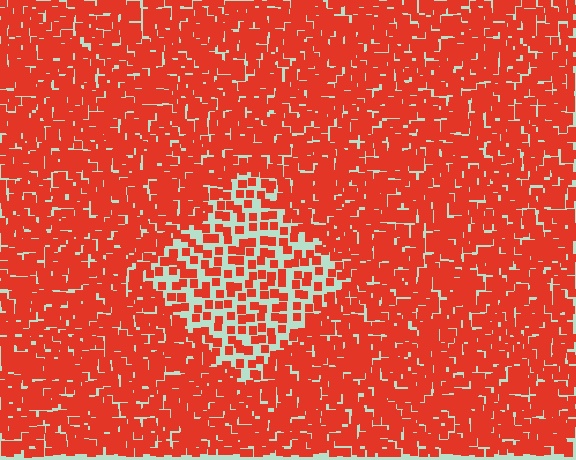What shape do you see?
I see a diamond.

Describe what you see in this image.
The image contains small red elements arranged at two different densities. A diamond-shaped region is visible where the elements are less densely packed than the surrounding area.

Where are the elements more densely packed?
The elements are more densely packed outside the diamond boundary.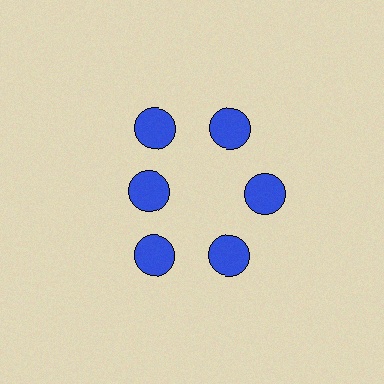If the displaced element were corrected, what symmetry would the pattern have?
It would have 6-fold rotational symmetry — the pattern would map onto itself every 60 degrees.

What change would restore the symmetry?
The symmetry would be restored by moving it outward, back onto the ring so that all 6 circles sit at equal angles and equal distance from the center.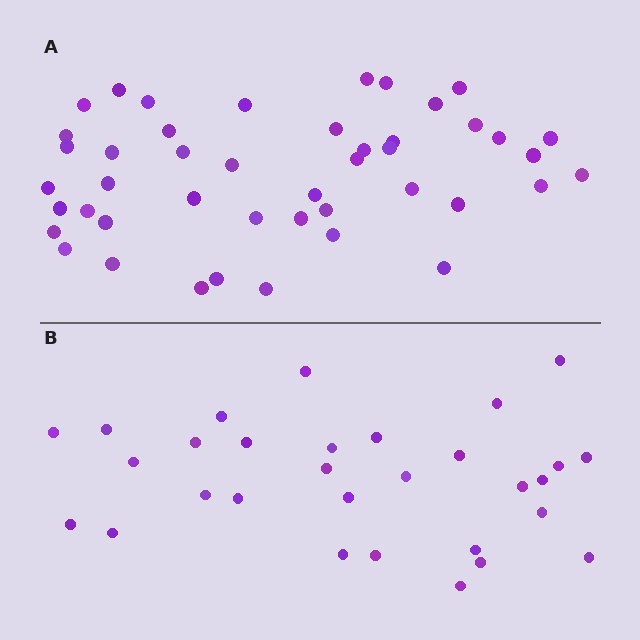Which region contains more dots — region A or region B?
Region A (the top region) has more dots.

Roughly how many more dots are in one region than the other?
Region A has approximately 15 more dots than region B.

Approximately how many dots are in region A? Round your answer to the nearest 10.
About 40 dots. (The exact count is 45, which rounds to 40.)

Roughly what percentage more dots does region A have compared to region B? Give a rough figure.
About 50% more.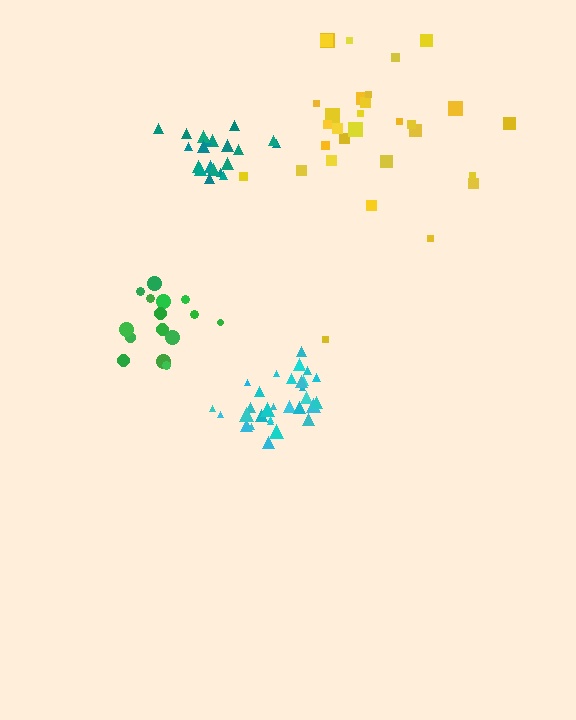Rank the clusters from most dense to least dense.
cyan, teal, green, yellow.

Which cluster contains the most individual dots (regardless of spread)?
Cyan (30).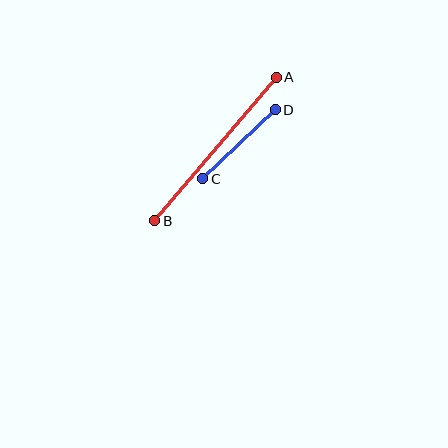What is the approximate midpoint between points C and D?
The midpoint is at approximately (239, 144) pixels.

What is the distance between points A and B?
The distance is approximately 188 pixels.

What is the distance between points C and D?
The distance is approximately 100 pixels.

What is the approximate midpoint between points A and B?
The midpoint is at approximately (215, 149) pixels.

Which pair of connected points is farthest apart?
Points A and B are farthest apart.